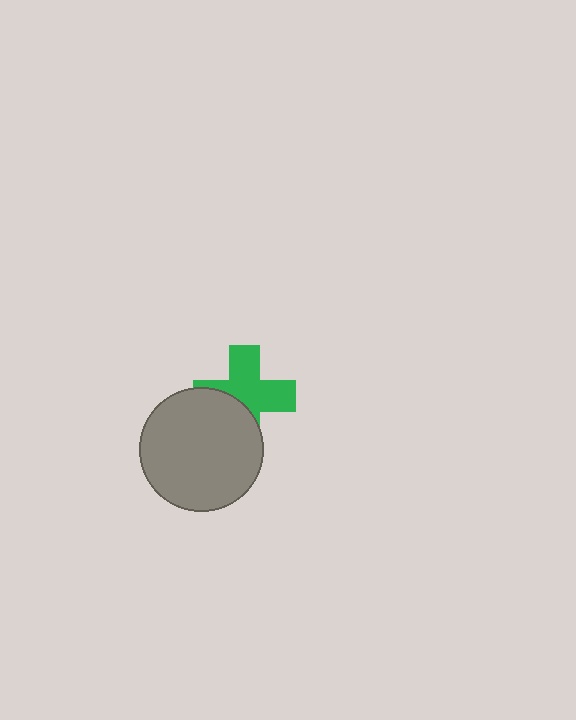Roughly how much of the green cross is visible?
About half of it is visible (roughly 62%).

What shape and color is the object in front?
The object in front is a gray circle.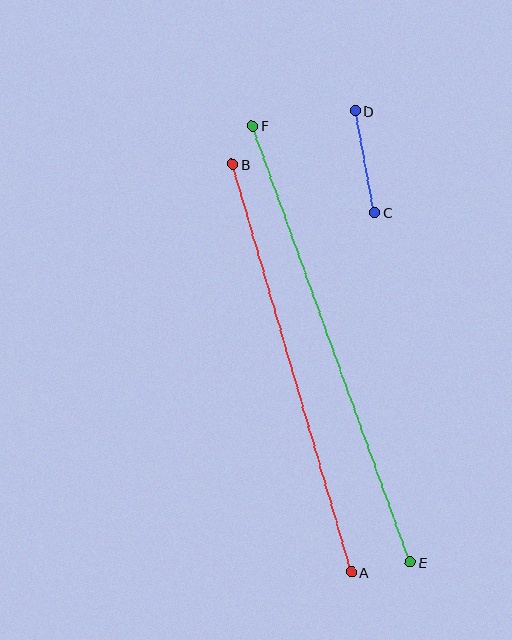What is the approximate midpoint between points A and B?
The midpoint is at approximately (292, 368) pixels.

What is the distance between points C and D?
The distance is approximately 103 pixels.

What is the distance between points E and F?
The distance is approximately 464 pixels.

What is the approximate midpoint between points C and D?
The midpoint is at approximately (365, 161) pixels.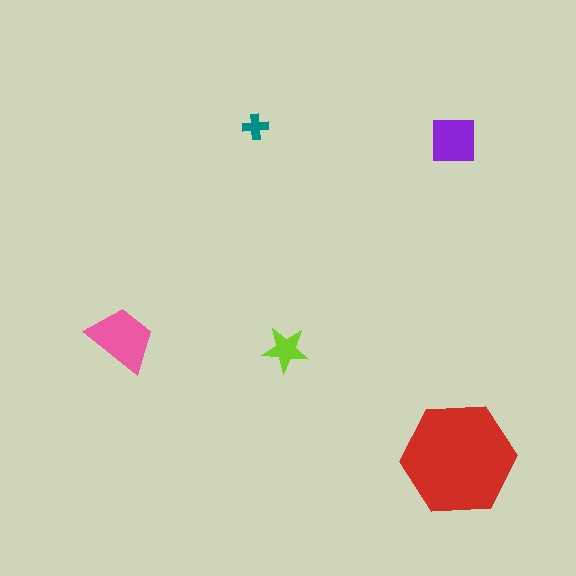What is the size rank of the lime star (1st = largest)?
4th.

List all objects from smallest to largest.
The teal cross, the lime star, the purple square, the pink trapezoid, the red hexagon.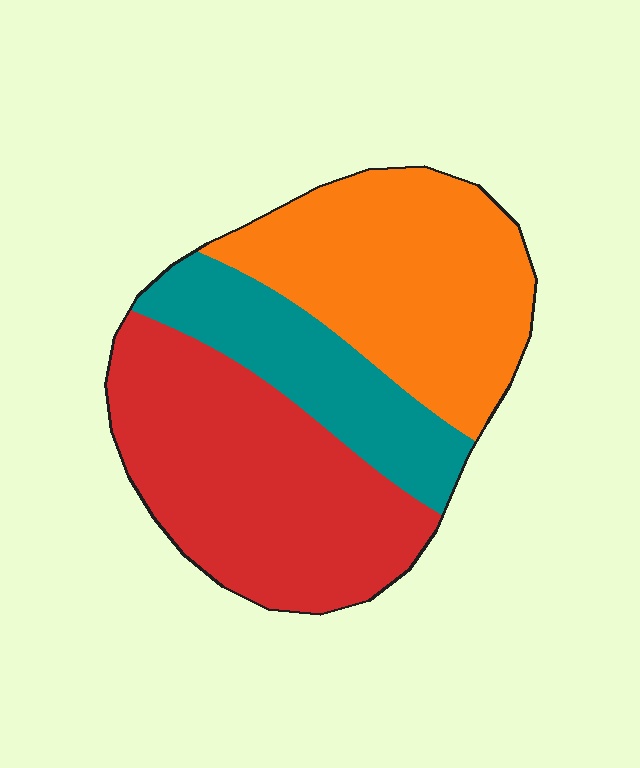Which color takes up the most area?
Red, at roughly 40%.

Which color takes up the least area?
Teal, at roughly 20%.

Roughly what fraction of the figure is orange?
Orange covers roughly 35% of the figure.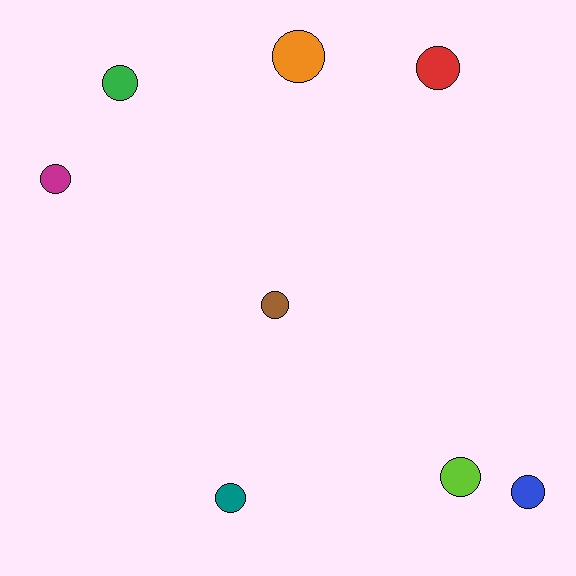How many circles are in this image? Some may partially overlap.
There are 8 circles.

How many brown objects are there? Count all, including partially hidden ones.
There is 1 brown object.